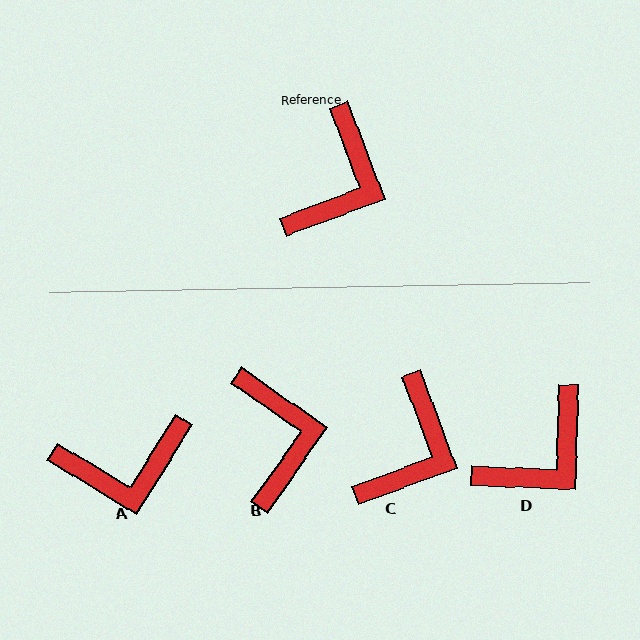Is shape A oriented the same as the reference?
No, it is off by about 52 degrees.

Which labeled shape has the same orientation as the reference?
C.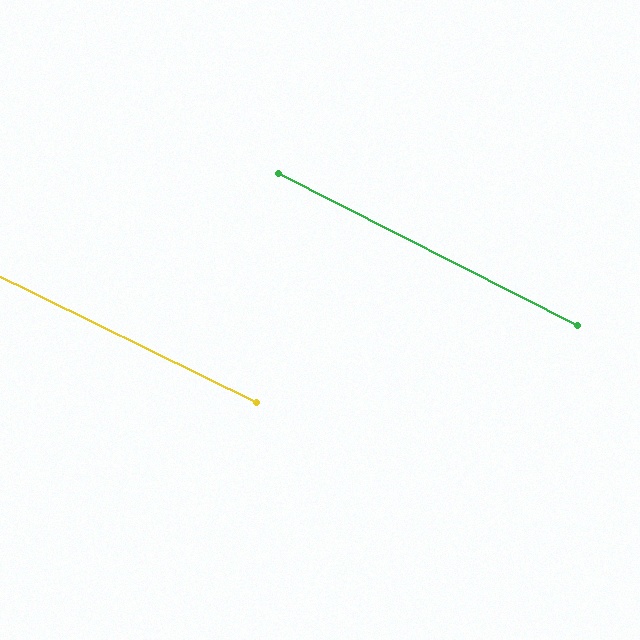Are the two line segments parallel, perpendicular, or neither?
Parallel — their directions differ by only 0.9°.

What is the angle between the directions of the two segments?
Approximately 1 degree.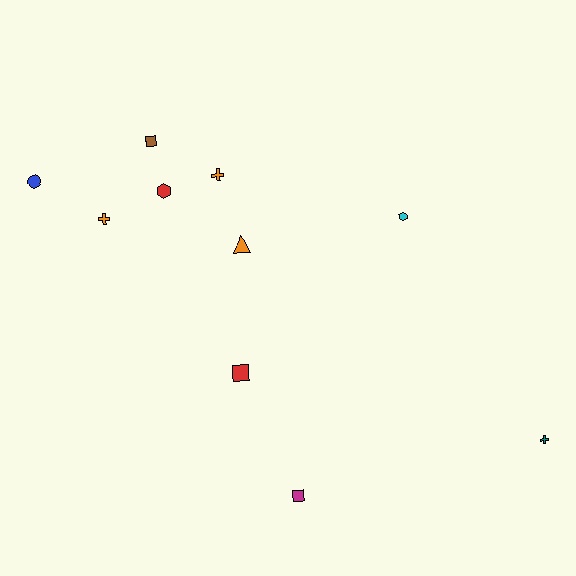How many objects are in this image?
There are 10 objects.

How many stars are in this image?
There are no stars.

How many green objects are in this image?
There are no green objects.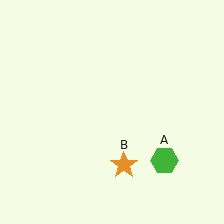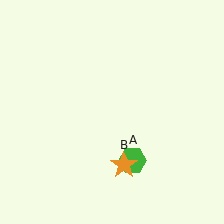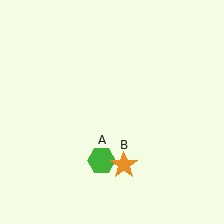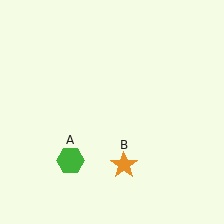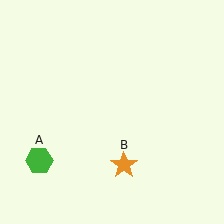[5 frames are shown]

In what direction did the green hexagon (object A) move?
The green hexagon (object A) moved left.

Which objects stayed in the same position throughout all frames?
Orange star (object B) remained stationary.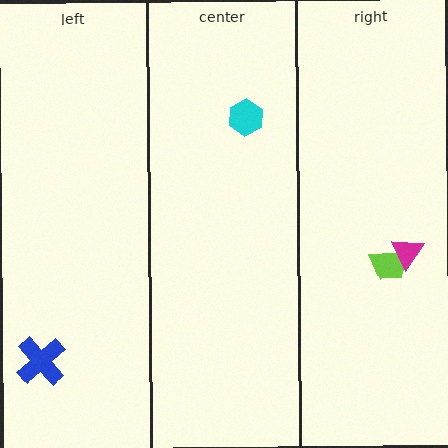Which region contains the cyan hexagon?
The center region.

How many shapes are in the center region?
1.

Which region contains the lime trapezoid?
The right region.